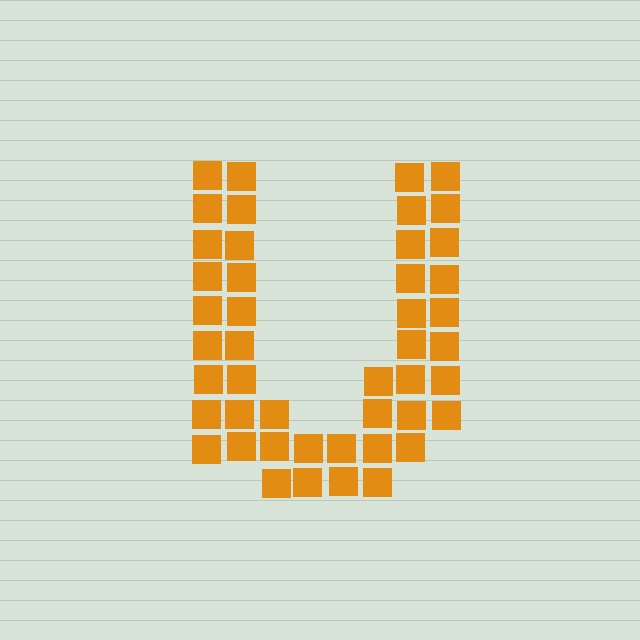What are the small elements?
The small elements are squares.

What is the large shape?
The large shape is the letter U.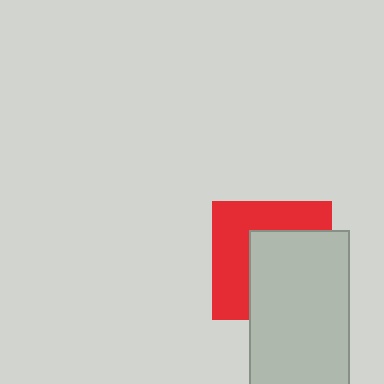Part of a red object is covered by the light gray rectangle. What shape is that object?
It is a square.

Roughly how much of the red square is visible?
About half of it is visible (roughly 48%).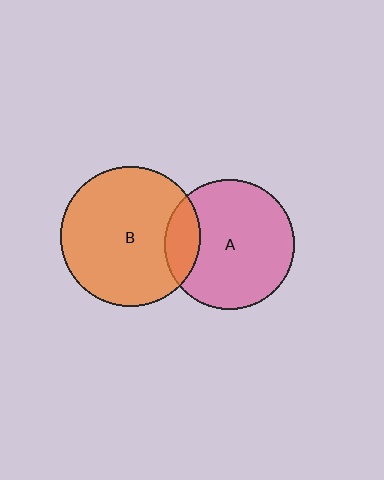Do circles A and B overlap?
Yes.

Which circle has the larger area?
Circle B (orange).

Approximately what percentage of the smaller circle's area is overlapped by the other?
Approximately 15%.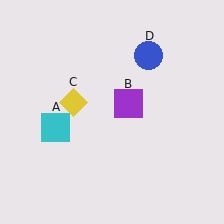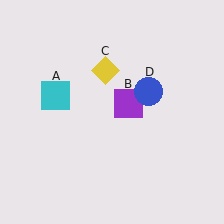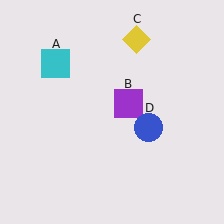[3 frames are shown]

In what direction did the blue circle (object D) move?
The blue circle (object D) moved down.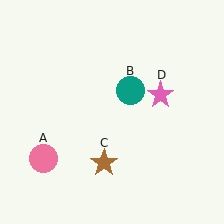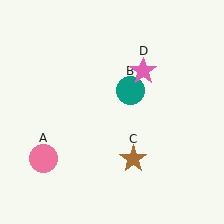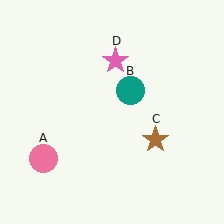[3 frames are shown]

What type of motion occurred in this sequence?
The brown star (object C), pink star (object D) rotated counterclockwise around the center of the scene.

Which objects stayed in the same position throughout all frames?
Pink circle (object A) and teal circle (object B) remained stationary.